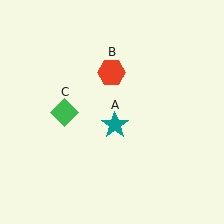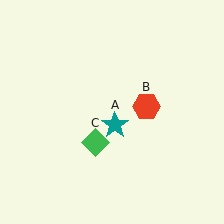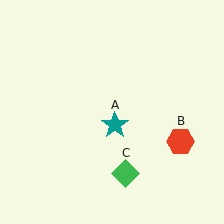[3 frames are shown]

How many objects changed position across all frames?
2 objects changed position: red hexagon (object B), green diamond (object C).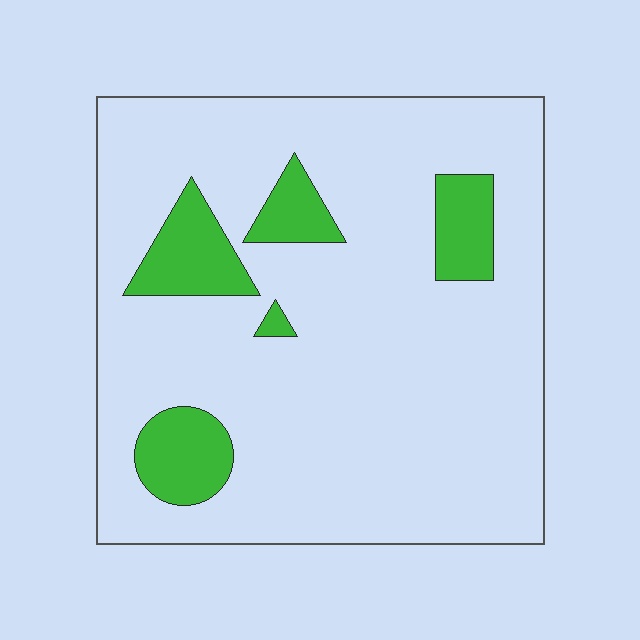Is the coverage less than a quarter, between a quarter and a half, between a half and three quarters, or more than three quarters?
Less than a quarter.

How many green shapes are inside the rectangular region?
5.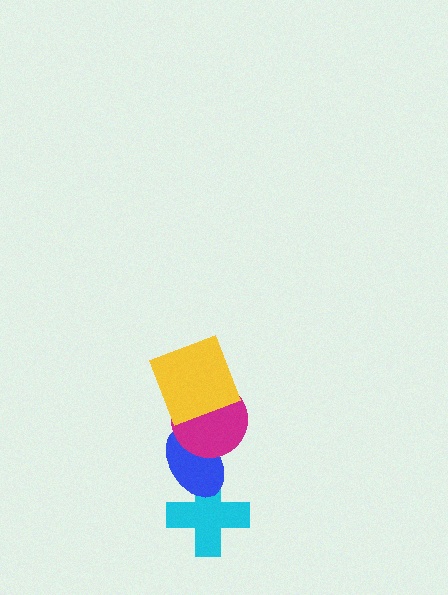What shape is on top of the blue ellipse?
The magenta circle is on top of the blue ellipse.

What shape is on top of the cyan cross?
The blue ellipse is on top of the cyan cross.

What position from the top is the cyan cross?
The cyan cross is 4th from the top.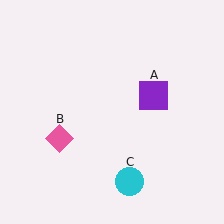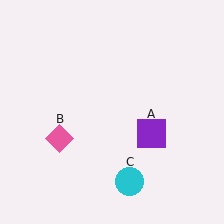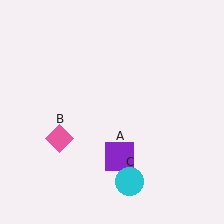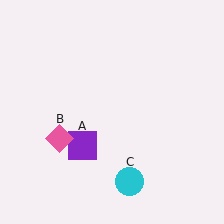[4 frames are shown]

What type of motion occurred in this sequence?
The purple square (object A) rotated clockwise around the center of the scene.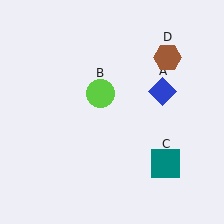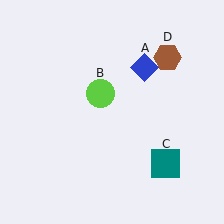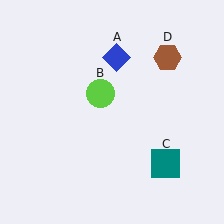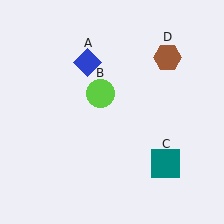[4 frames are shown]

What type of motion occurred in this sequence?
The blue diamond (object A) rotated counterclockwise around the center of the scene.